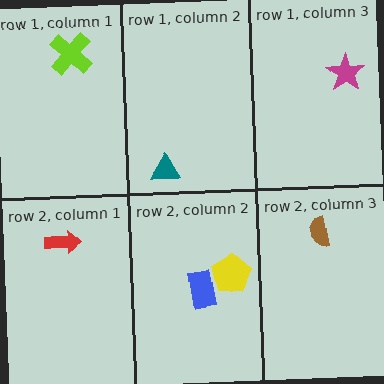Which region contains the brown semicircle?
The row 2, column 3 region.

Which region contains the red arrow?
The row 2, column 1 region.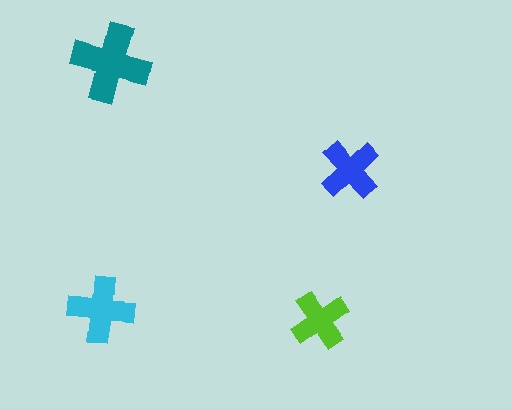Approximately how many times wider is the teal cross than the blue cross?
About 1.5 times wider.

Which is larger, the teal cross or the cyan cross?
The teal one.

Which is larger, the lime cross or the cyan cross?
The cyan one.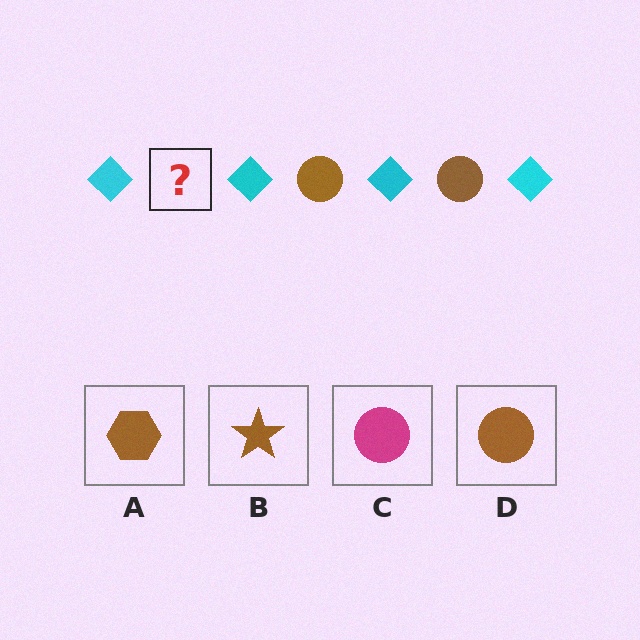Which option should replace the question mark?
Option D.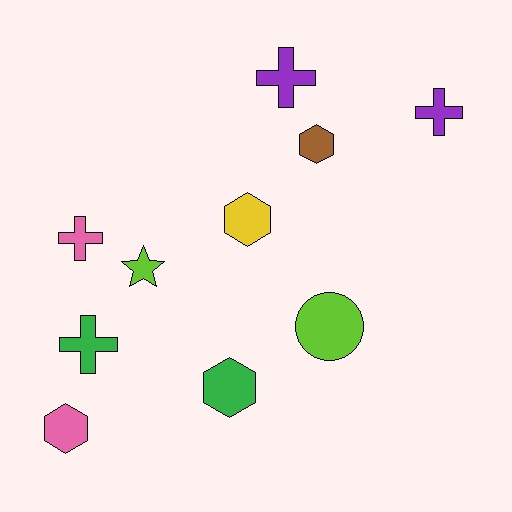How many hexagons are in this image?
There are 4 hexagons.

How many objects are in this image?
There are 10 objects.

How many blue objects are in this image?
There are no blue objects.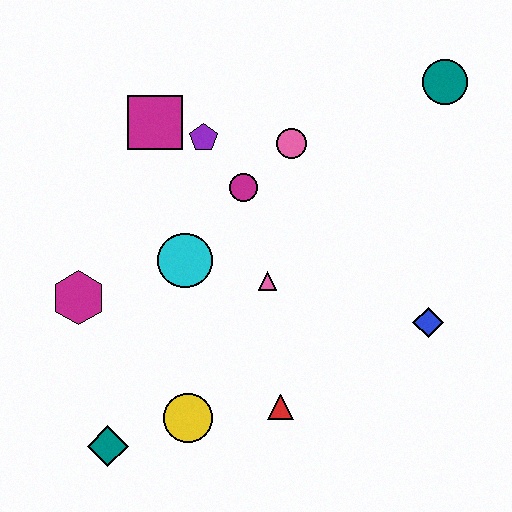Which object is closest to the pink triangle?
The cyan circle is closest to the pink triangle.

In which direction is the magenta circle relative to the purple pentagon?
The magenta circle is below the purple pentagon.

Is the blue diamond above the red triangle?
Yes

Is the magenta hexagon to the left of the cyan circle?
Yes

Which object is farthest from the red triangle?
The teal circle is farthest from the red triangle.